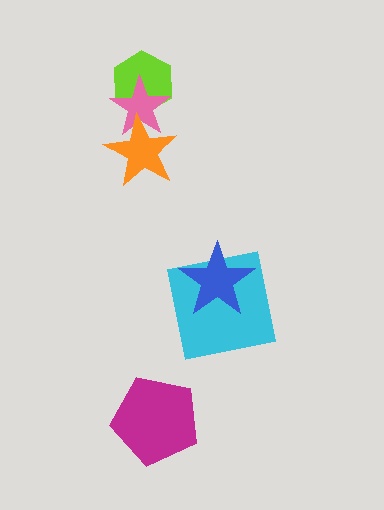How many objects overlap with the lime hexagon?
1 object overlaps with the lime hexagon.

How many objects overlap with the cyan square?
1 object overlaps with the cyan square.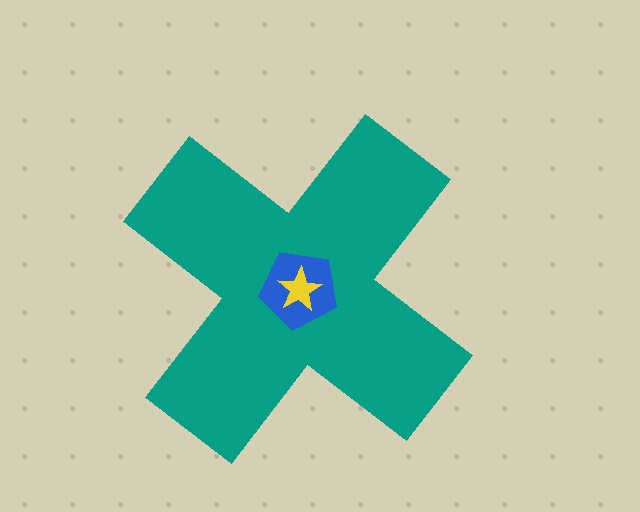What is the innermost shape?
The yellow star.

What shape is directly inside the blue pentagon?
The yellow star.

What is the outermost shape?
The teal cross.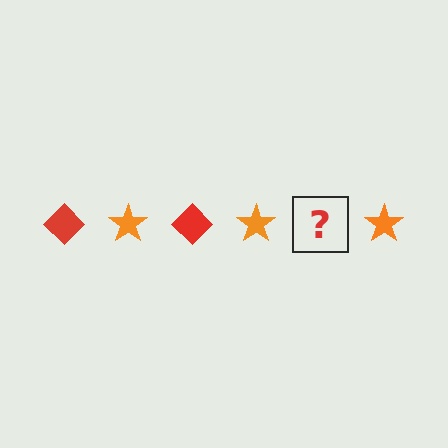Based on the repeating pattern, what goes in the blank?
The blank should be a red diamond.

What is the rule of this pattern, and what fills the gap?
The rule is that the pattern alternates between red diamond and orange star. The gap should be filled with a red diamond.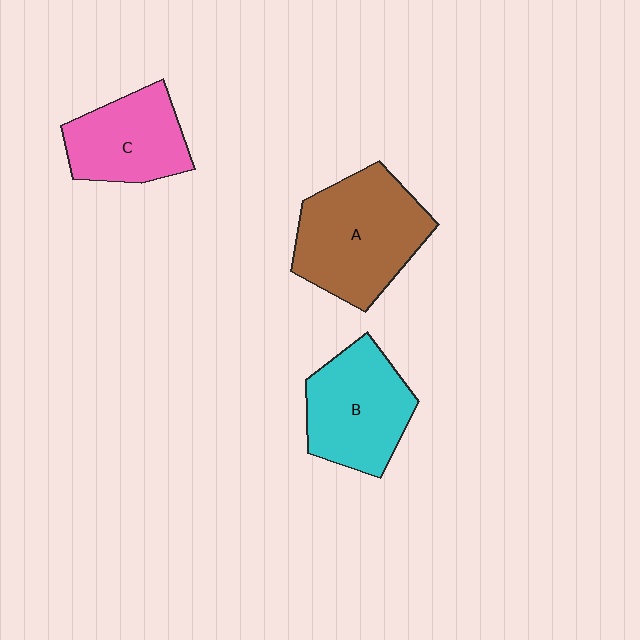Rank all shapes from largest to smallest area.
From largest to smallest: A (brown), B (cyan), C (pink).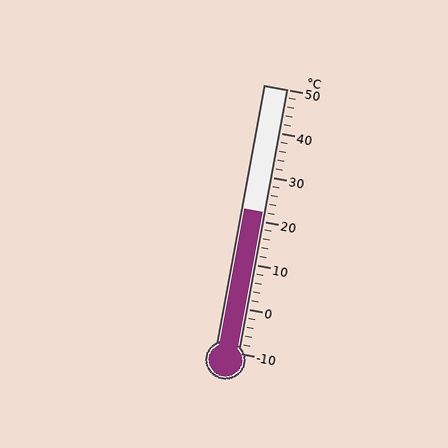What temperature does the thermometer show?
The thermometer shows approximately 22°C.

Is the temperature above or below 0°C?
The temperature is above 0°C.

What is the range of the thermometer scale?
The thermometer scale ranges from -10°C to 50°C.